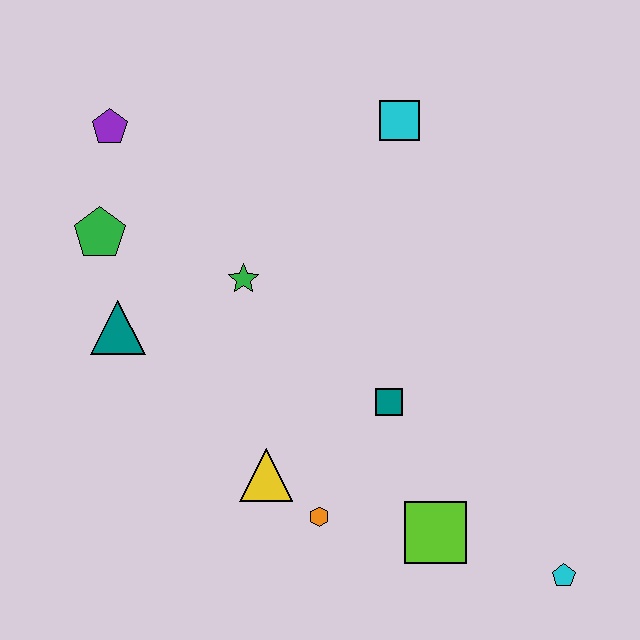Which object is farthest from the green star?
The cyan pentagon is farthest from the green star.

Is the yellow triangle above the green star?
No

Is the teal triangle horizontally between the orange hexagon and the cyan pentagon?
No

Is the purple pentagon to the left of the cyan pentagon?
Yes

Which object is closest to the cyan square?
The green star is closest to the cyan square.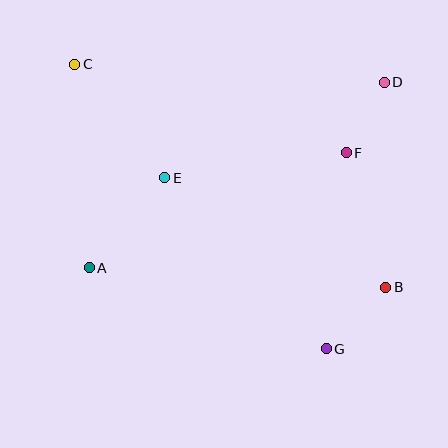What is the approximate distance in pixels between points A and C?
The distance between A and C is approximately 204 pixels.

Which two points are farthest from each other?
Points B and C are farthest from each other.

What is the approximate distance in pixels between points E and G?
The distance between E and G is approximately 235 pixels.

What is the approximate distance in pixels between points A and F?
The distance between A and F is approximately 282 pixels.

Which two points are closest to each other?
Points D and F are closest to each other.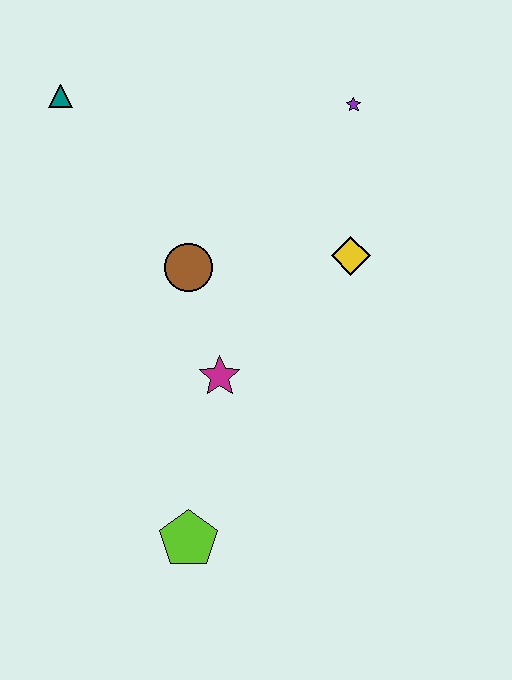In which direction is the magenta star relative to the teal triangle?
The magenta star is below the teal triangle.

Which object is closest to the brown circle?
The magenta star is closest to the brown circle.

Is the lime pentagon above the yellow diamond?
No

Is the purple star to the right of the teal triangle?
Yes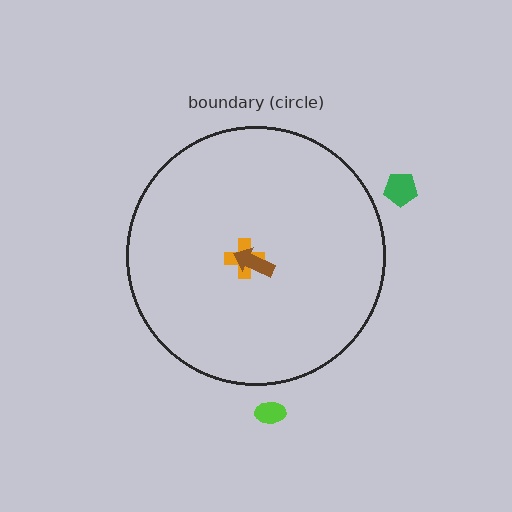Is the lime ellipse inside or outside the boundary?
Outside.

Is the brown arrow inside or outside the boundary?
Inside.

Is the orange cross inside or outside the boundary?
Inside.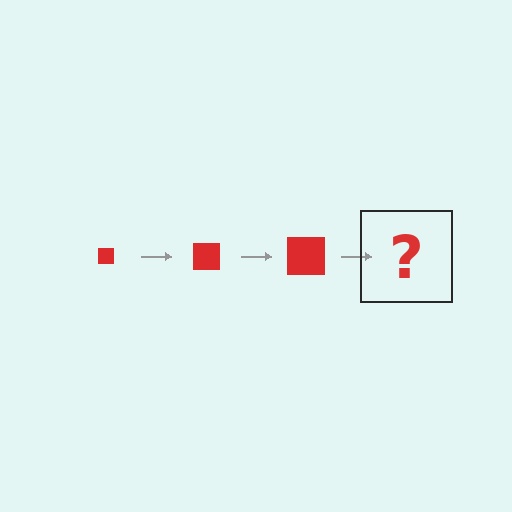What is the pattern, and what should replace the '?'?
The pattern is that the square gets progressively larger each step. The '?' should be a red square, larger than the previous one.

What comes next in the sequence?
The next element should be a red square, larger than the previous one.